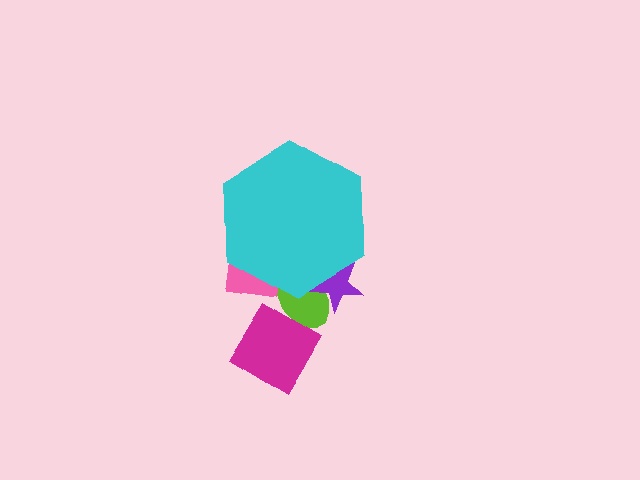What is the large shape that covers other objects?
A cyan hexagon.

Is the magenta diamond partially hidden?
No, the magenta diamond is fully visible.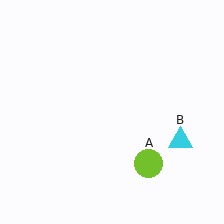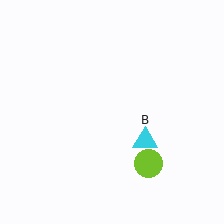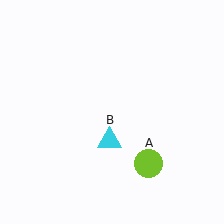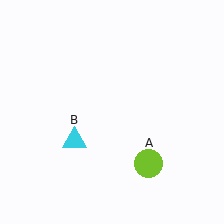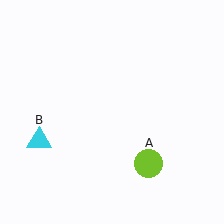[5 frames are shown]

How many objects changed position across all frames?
1 object changed position: cyan triangle (object B).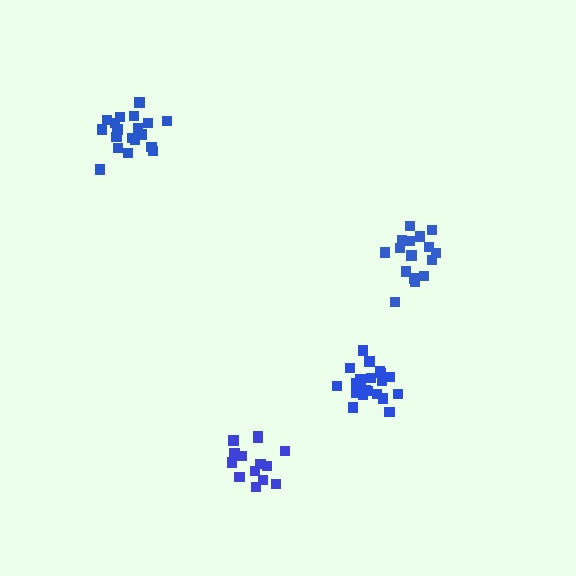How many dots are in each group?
Group 1: 20 dots, Group 2: 14 dots, Group 3: 20 dots, Group 4: 16 dots (70 total).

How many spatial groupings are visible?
There are 4 spatial groupings.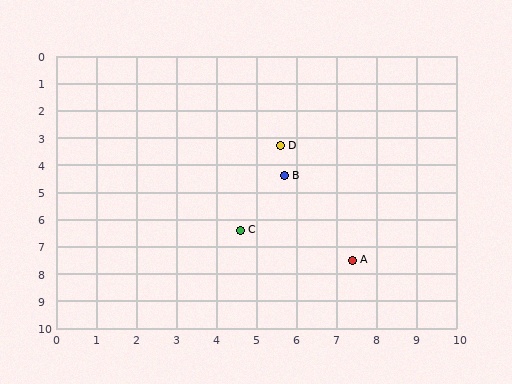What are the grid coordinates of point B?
Point B is at approximately (5.7, 4.4).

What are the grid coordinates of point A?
Point A is at approximately (7.4, 7.5).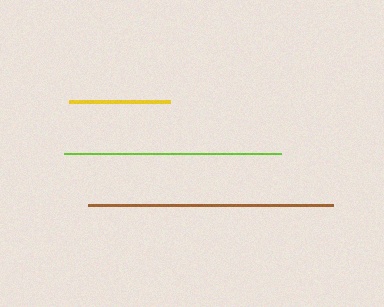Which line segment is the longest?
The brown line is the longest at approximately 245 pixels.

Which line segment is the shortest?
The yellow line is the shortest at approximately 100 pixels.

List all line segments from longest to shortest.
From longest to shortest: brown, lime, yellow.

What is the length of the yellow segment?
The yellow segment is approximately 100 pixels long.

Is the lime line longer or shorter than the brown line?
The brown line is longer than the lime line.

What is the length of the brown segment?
The brown segment is approximately 245 pixels long.